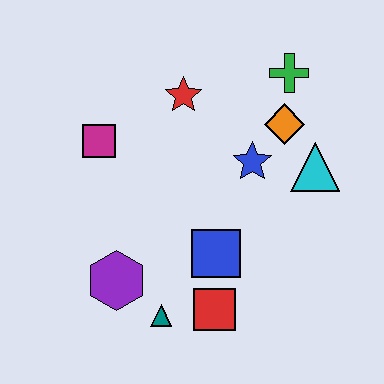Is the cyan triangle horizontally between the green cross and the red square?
No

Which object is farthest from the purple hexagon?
The green cross is farthest from the purple hexagon.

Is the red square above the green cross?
No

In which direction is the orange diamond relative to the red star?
The orange diamond is to the right of the red star.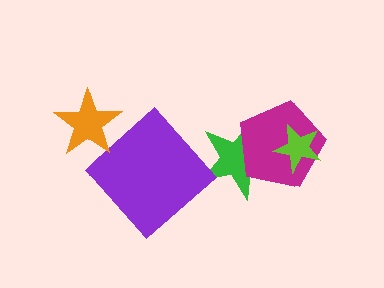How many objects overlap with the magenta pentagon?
2 objects overlap with the magenta pentagon.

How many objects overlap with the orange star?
0 objects overlap with the orange star.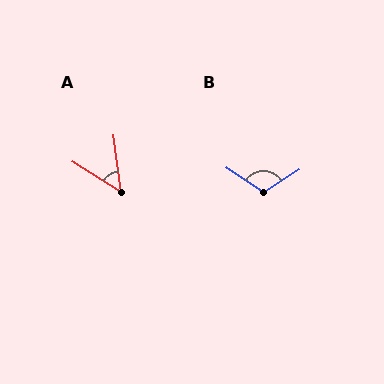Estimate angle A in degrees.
Approximately 51 degrees.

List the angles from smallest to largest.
A (51°), B (114°).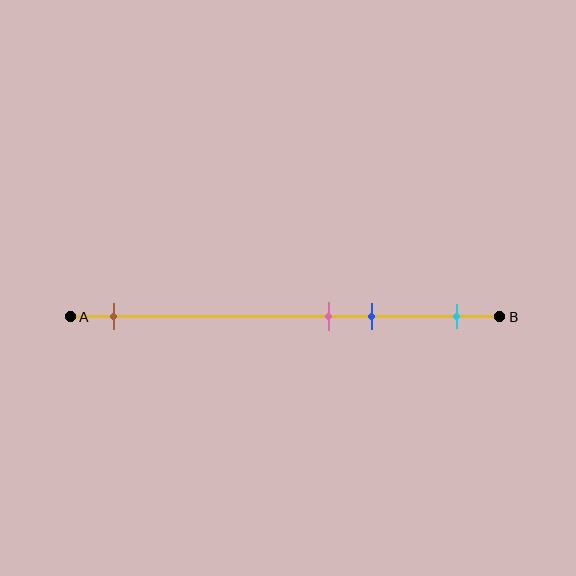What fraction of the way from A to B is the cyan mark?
The cyan mark is approximately 90% (0.9) of the way from A to B.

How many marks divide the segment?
There are 4 marks dividing the segment.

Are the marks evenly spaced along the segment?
No, the marks are not evenly spaced.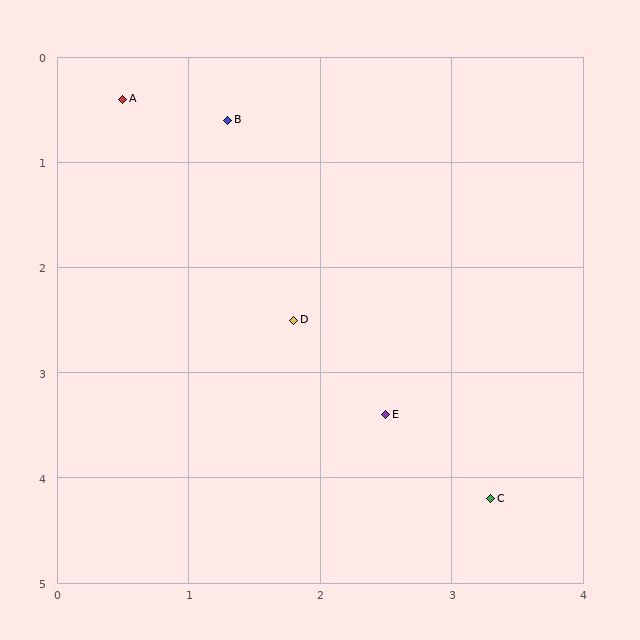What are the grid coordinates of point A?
Point A is at approximately (0.5, 0.4).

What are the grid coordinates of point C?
Point C is at approximately (3.3, 4.2).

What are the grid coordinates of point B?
Point B is at approximately (1.3, 0.6).